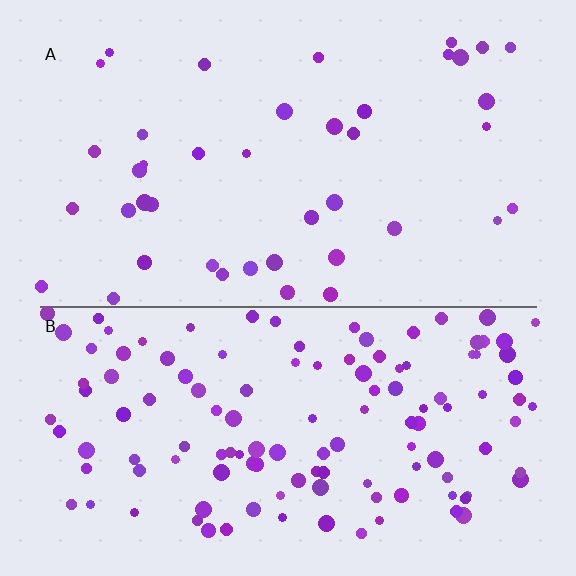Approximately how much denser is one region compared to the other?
Approximately 3.1× — region B over region A.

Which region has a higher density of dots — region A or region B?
B (the bottom).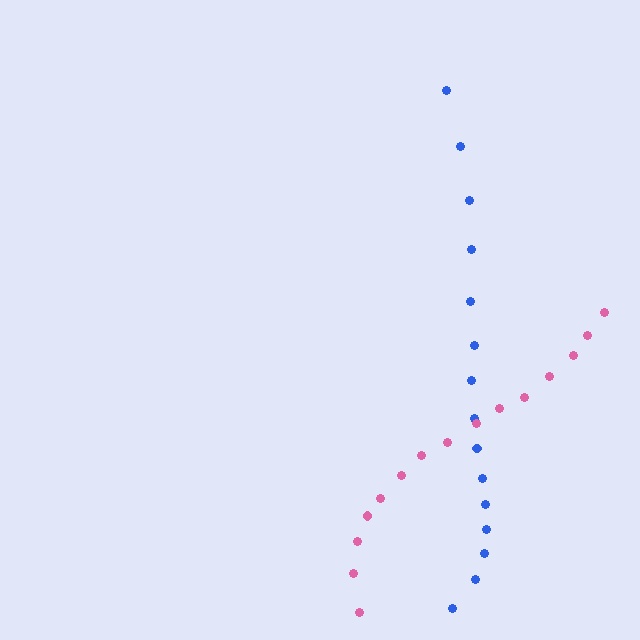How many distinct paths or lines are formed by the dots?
There are 2 distinct paths.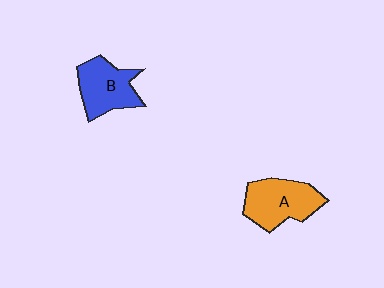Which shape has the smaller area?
Shape B (blue).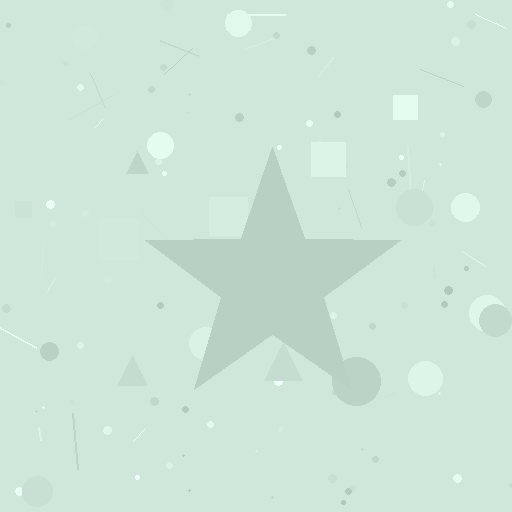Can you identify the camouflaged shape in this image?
The camouflaged shape is a star.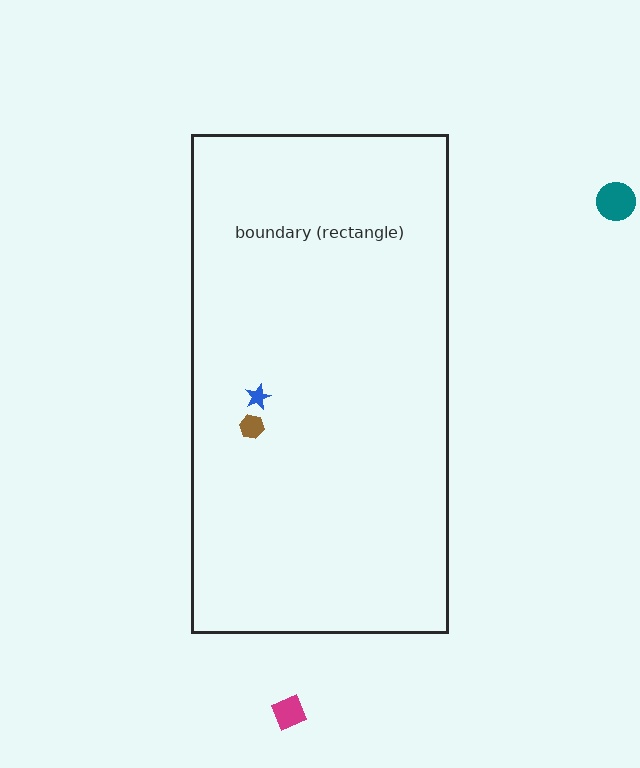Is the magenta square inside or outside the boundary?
Outside.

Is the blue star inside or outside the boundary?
Inside.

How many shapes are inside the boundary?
2 inside, 2 outside.